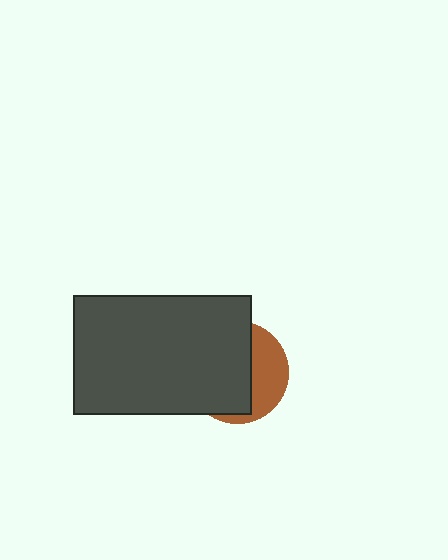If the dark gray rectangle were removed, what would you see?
You would see the complete brown circle.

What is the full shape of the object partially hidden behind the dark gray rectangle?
The partially hidden object is a brown circle.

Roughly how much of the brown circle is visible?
A small part of it is visible (roughly 36%).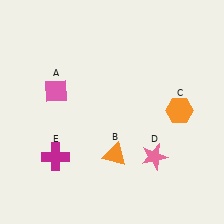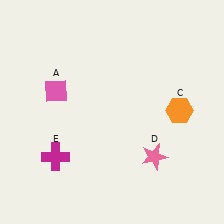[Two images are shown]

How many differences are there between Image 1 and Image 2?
There is 1 difference between the two images.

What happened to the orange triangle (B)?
The orange triangle (B) was removed in Image 2. It was in the bottom-right area of Image 1.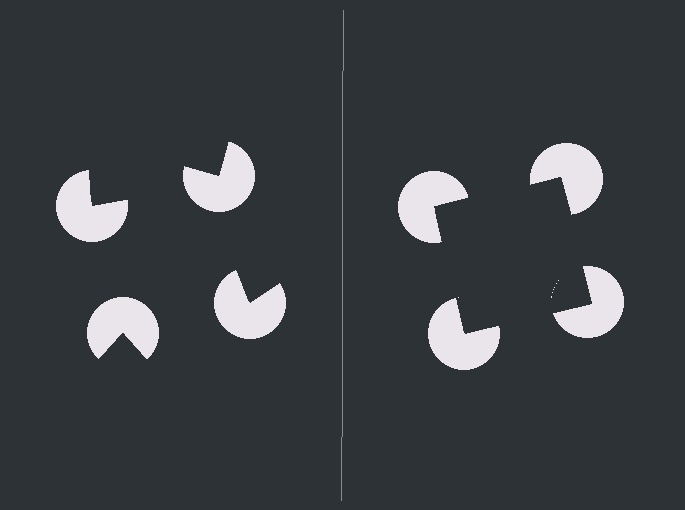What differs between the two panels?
The pac-man discs are positioned identically on both sides; only the wedge orientations differ. On the right they align to a square; on the left they are misaligned.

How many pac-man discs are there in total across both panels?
8 — 4 on each side.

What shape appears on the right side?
An illusory square.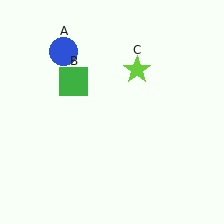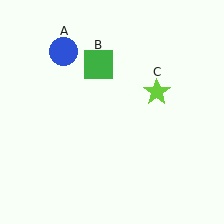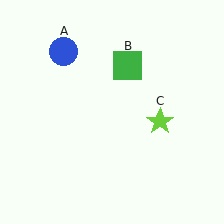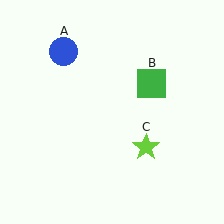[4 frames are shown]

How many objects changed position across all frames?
2 objects changed position: green square (object B), lime star (object C).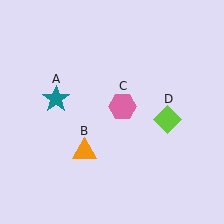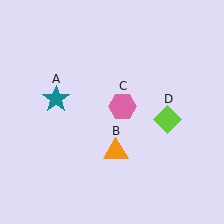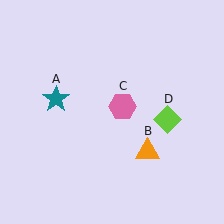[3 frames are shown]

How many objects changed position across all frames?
1 object changed position: orange triangle (object B).